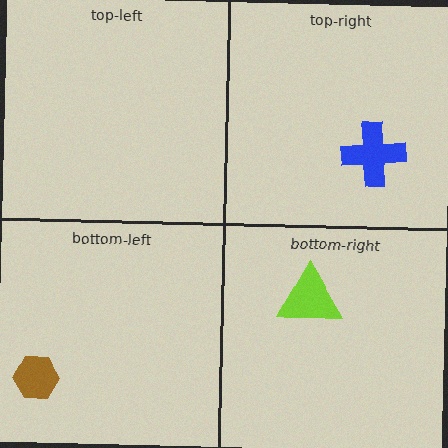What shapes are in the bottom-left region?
The brown hexagon.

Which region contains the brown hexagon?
The bottom-left region.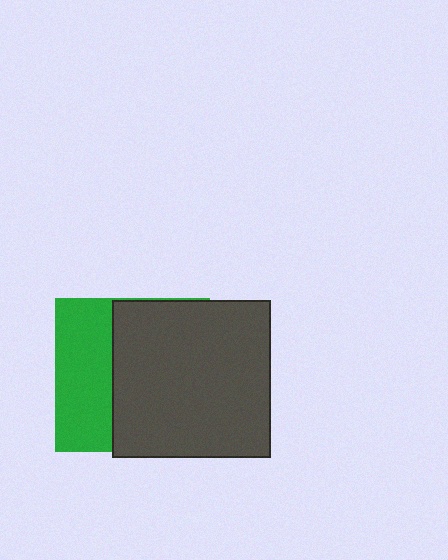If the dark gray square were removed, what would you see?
You would see the complete green square.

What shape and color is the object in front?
The object in front is a dark gray square.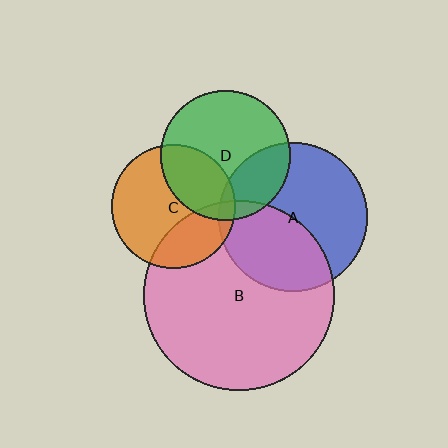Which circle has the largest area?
Circle B (pink).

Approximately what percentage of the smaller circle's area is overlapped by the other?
Approximately 40%.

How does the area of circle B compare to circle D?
Approximately 2.1 times.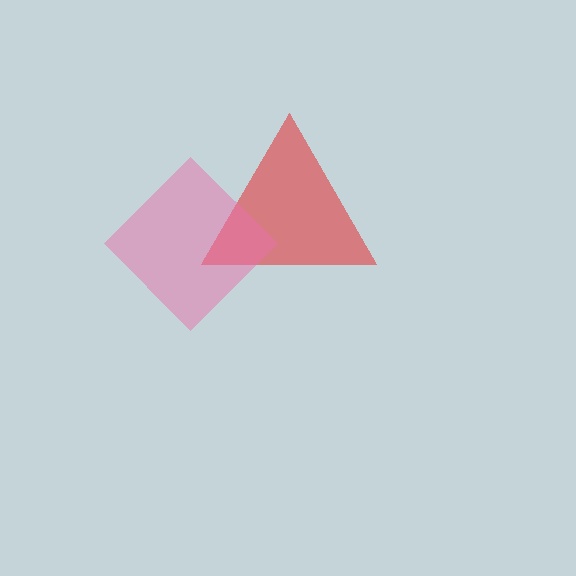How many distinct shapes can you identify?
There are 2 distinct shapes: a red triangle, a pink diamond.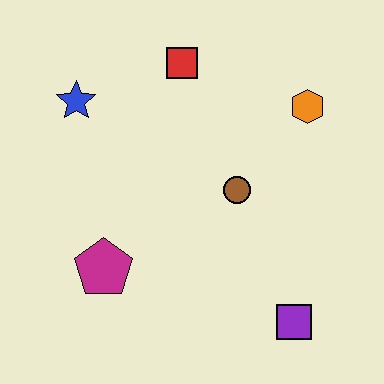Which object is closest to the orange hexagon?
The brown circle is closest to the orange hexagon.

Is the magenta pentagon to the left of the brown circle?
Yes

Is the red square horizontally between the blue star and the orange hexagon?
Yes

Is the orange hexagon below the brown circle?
No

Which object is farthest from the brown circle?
The blue star is farthest from the brown circle.